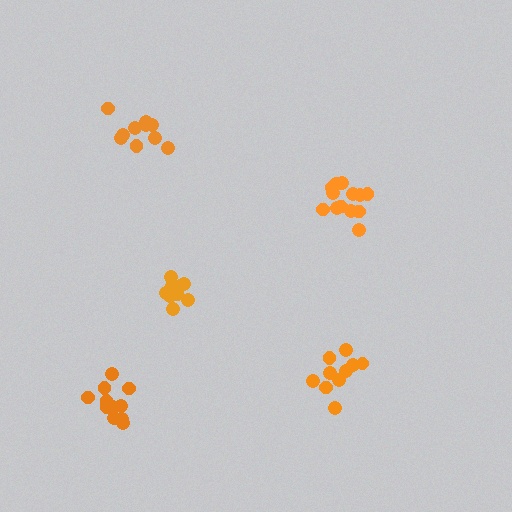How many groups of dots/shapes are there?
There are 5 groups.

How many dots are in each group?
Group 1: 10 dots, Group 2: 10 dots, Group 3: 11 dots, Group 4: 13 dots, Group 5: 10 dots (54 total).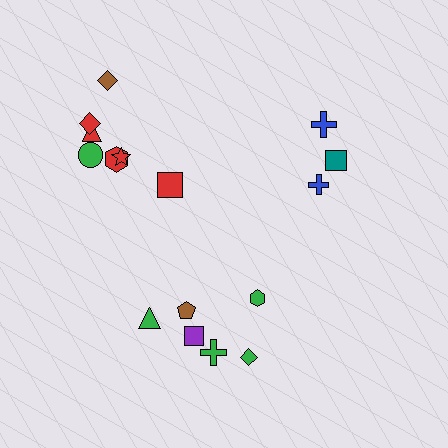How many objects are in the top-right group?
There are 3 objects.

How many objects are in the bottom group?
There are 6 objects.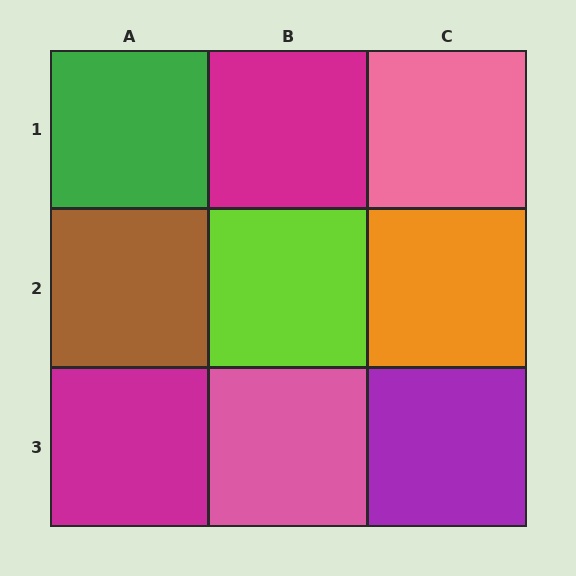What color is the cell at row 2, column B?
Lime.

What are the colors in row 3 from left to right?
Magenta, pink, purple.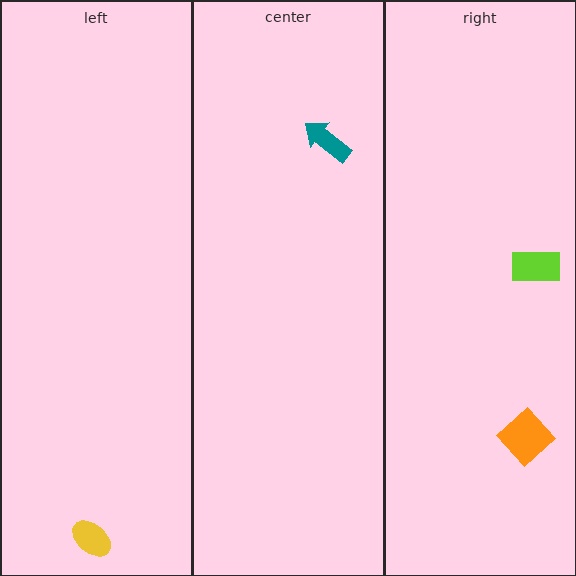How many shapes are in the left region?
1.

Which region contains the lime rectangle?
The right region.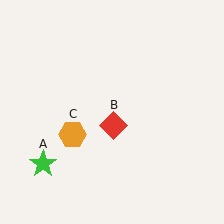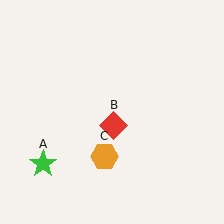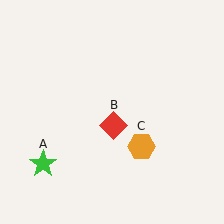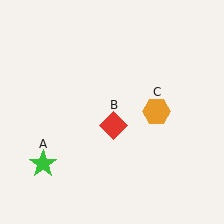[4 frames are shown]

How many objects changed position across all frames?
1 object changed position: orange hexagon (object C).